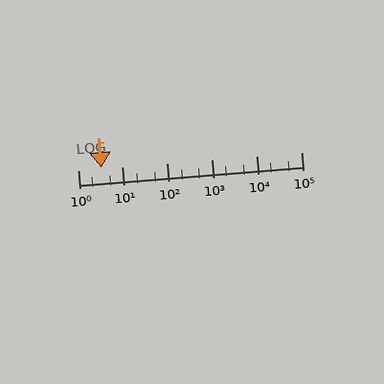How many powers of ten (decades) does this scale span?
The scale spans 5 decades, from 1 to 100000.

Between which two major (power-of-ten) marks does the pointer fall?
The pointer is between 1 and 10.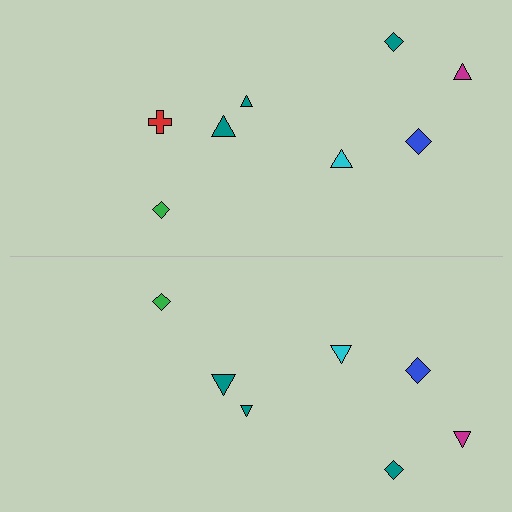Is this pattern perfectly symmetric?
No, the pattern is not perfectly symmetric. A red cross is missing from the bottom side.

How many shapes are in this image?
There are 15 shapes in this image.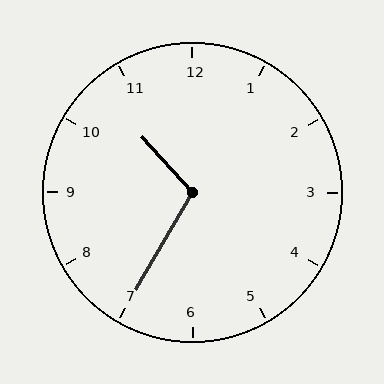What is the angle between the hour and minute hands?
Approximately 108 degrees.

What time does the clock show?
10:35.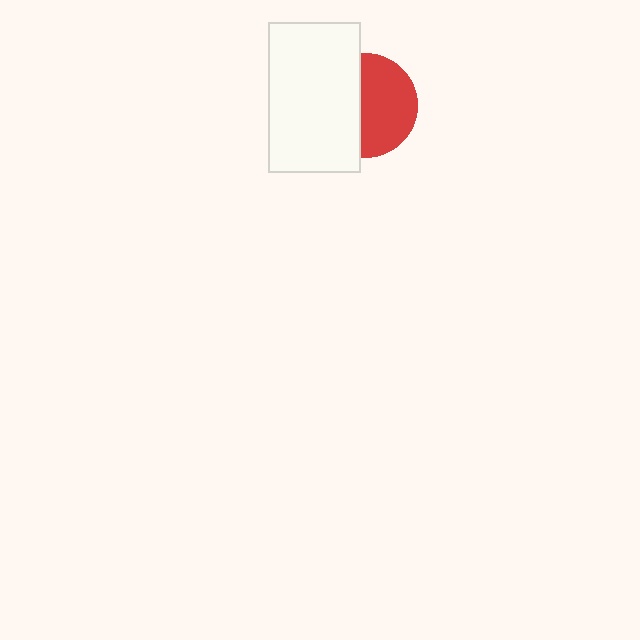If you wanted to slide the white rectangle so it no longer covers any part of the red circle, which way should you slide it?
Slide it left — that is the most direct way to separate the two shapes.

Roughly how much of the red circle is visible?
About half of it is visible (roughly 54%).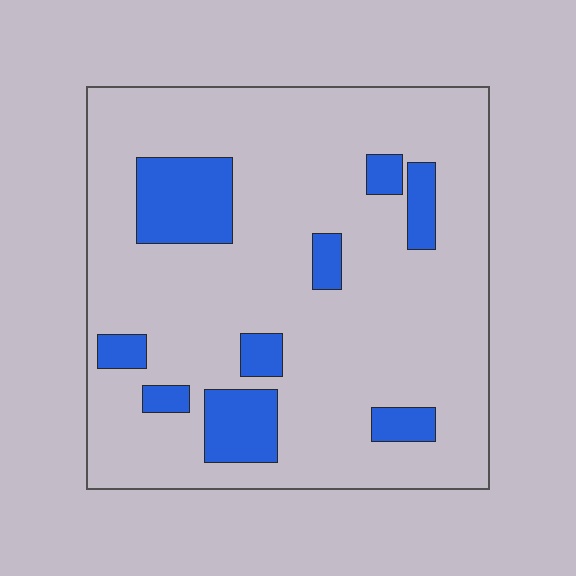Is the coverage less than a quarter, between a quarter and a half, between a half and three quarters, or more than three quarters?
Less than a quarter.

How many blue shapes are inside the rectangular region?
9.